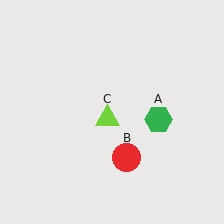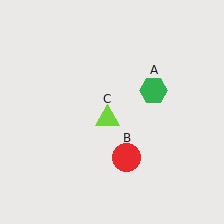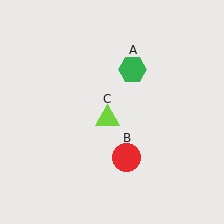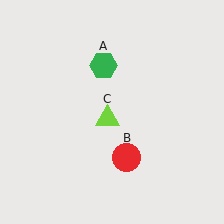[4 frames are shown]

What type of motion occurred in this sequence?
The green hexagon (object A) rotated counterclockwise around the center of the scene.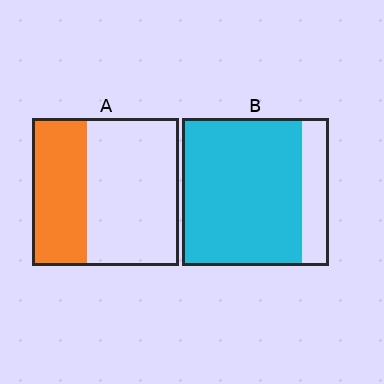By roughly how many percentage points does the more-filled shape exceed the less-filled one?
By roughly 45 percentage points (B over A).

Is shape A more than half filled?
No.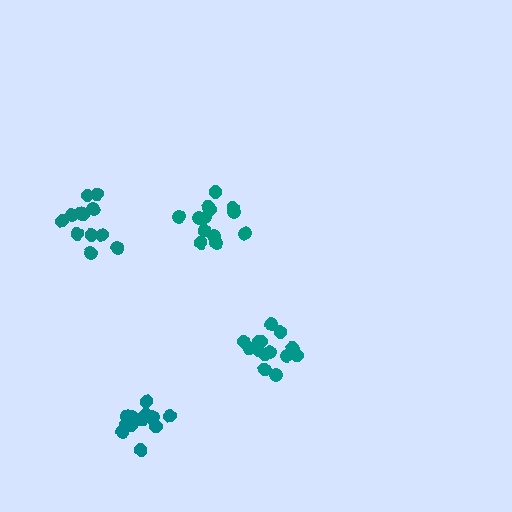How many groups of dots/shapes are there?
There are 4 groups.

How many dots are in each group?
Group 1: 14 dots, Group 2: 12 dots, Group 3: 14 dots, Group 4: 14 dots (54 total).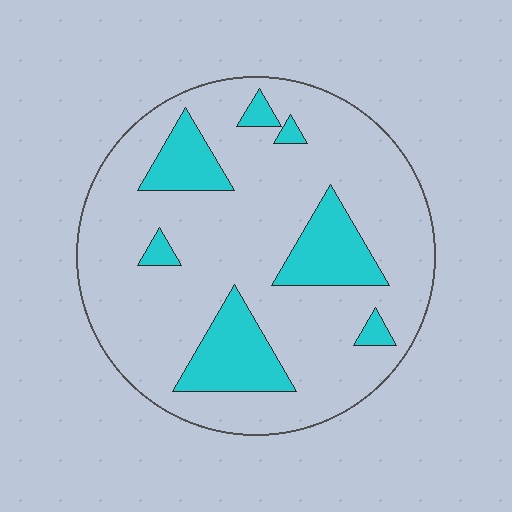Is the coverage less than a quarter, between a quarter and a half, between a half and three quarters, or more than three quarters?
Less than a quarter.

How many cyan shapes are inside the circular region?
7.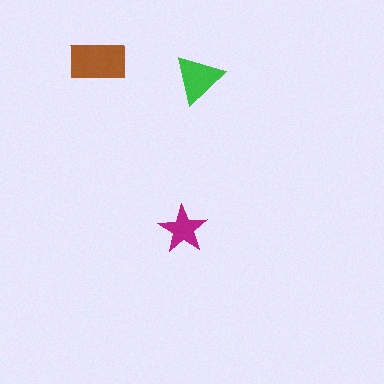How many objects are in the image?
There are 3 objects in the image.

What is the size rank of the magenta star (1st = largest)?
3rd.